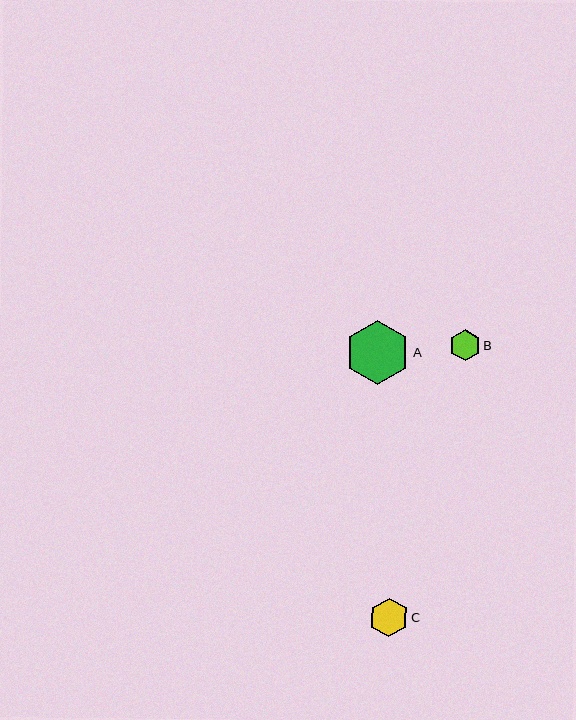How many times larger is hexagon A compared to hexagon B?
Hexagon A is approximately 2.1 times the size of hexagon B.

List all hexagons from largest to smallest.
From largest to smallest: A, C, B.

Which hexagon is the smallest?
Hexagon B is the smallest with a size of approximately 31 pixels.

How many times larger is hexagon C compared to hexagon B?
Hexagon C is approximately 1.3 times the size of hexagon B.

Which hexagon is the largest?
Hexagon A is the largest with a size of approximately 64 pixels.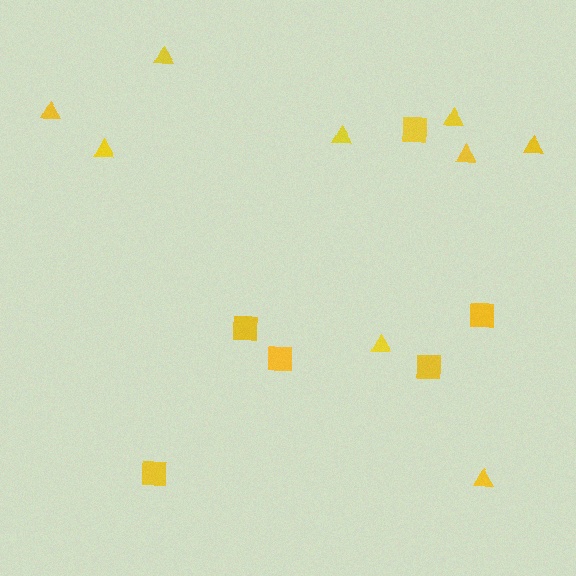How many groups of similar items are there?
There are 2 groups: one group of squares (6) and one group of triangles (9).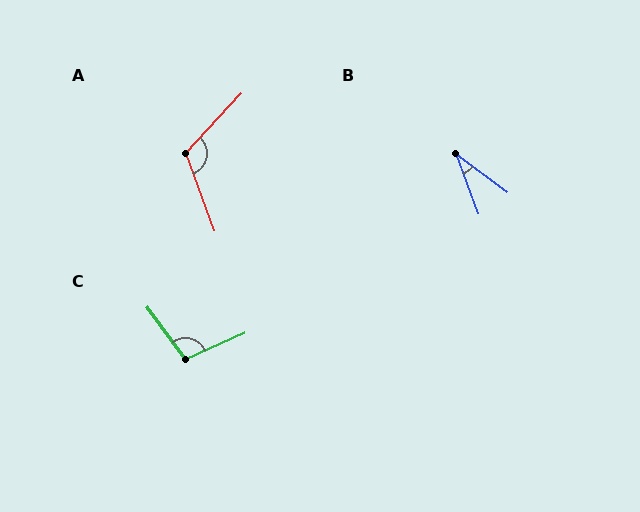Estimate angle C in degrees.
Approximately 102 degrees.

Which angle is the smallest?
B, at approximately 33 degrees.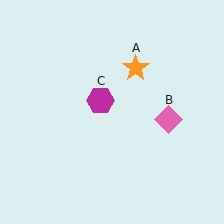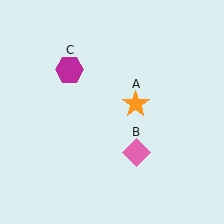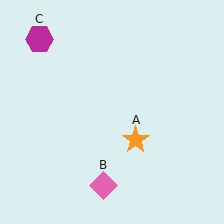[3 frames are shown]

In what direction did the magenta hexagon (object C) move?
The magenta hexagon (object C) moved up and to the left.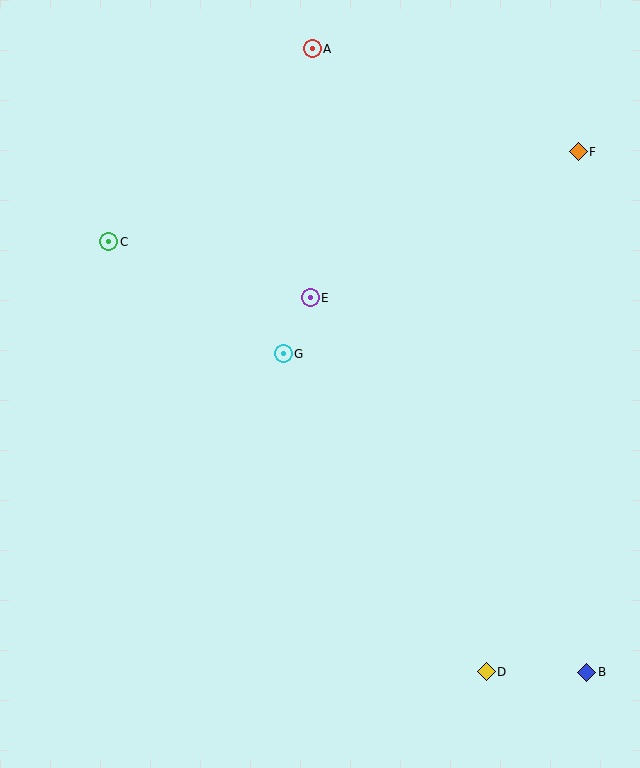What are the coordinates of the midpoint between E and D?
The midpoint between E and D is at (398, 485).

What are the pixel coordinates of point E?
Point E is at (310, 298).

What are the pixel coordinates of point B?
Point B is at (587, 672).